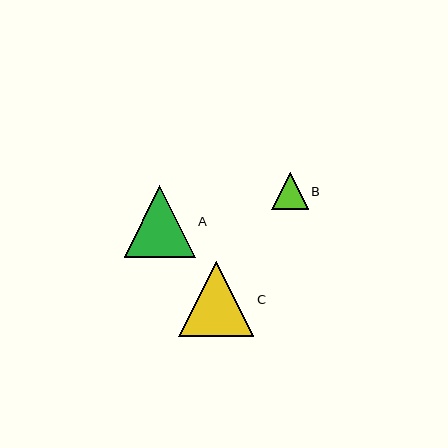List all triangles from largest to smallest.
From largest to smallest: C, A, B.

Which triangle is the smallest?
Triangle B is the smallest with a size of approximately 37 pixels.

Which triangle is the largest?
Triangle C is the largest with a size of approximately 75 pixels.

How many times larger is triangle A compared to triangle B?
Triangle A is approximately 1.9 times the size of triangle B.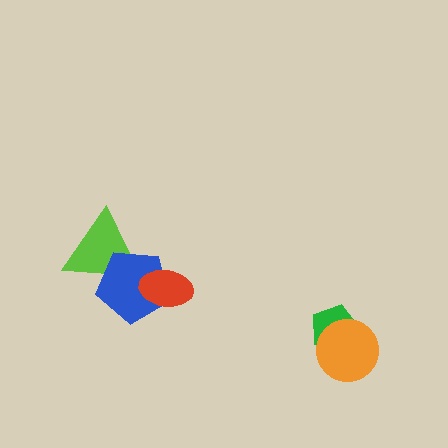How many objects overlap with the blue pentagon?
2 objects overlap with the blue pentagon.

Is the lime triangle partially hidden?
Yes, it is partially covered by another shape.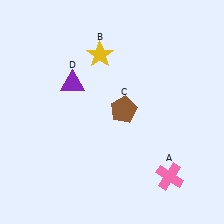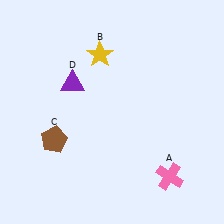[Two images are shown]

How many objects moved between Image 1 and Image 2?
1 object moved between the two images.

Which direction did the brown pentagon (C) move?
The brown pentagon (C) moved left.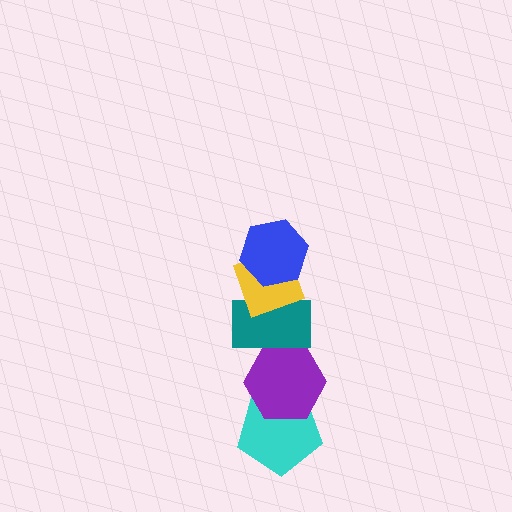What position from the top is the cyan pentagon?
The cyan pentagon is 5th from the top.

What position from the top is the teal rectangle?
The teal rectangle is 3rd from the top.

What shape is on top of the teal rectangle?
The yellow diamond is on top of the teal rectangle.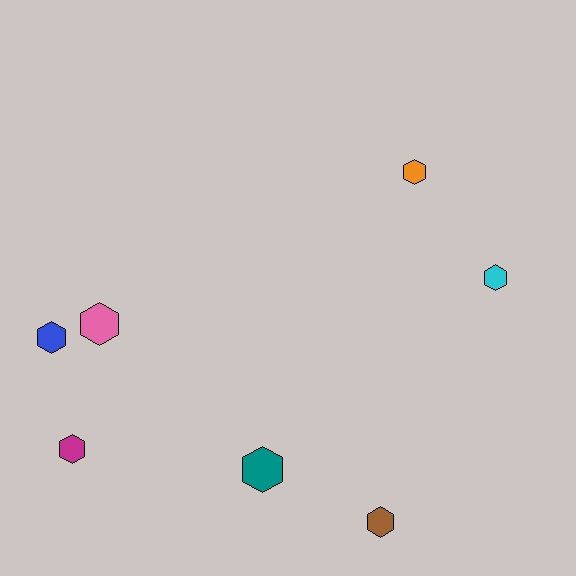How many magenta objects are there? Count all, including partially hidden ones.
There is 1 magenta object.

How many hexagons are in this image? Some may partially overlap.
There are 7 hexagons.